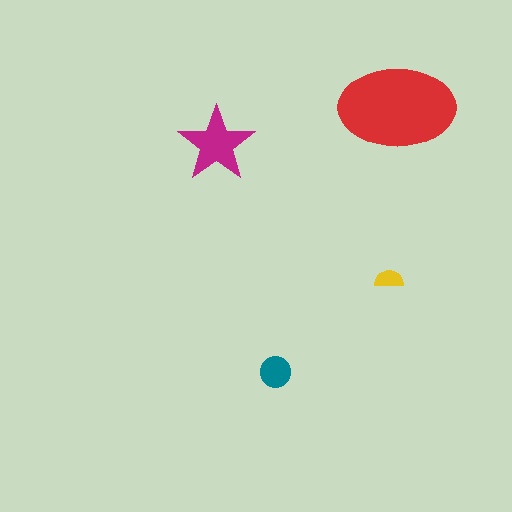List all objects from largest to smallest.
The red ellipse, the magenta star, the teal circle, the yellow semicircle.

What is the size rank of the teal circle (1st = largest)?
3rd.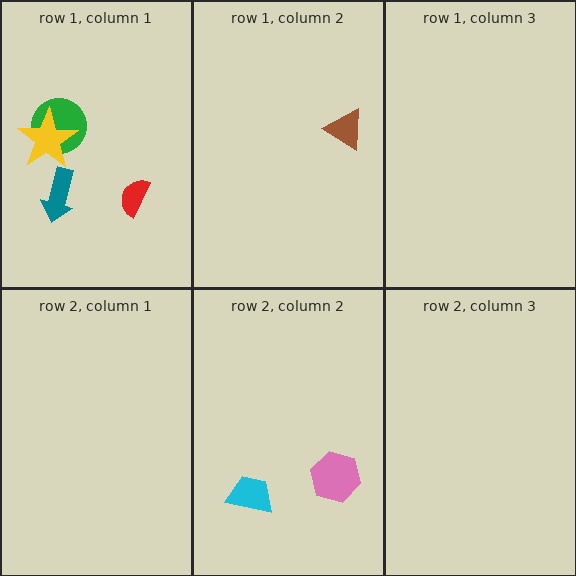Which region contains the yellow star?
The row 1, column 1 region.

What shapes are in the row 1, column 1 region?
The teal arrow, the green circle, the red semicircle, the yellow star.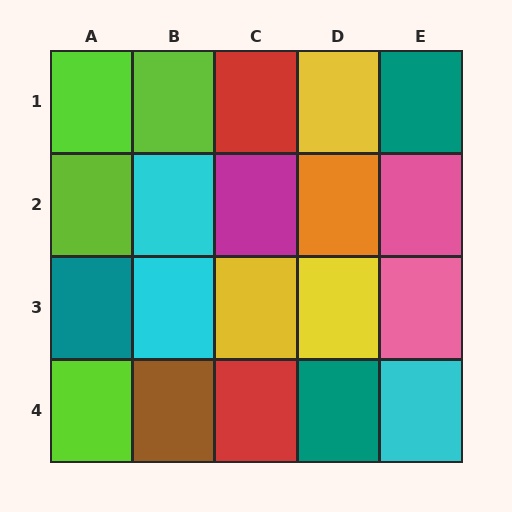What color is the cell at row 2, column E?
Pink.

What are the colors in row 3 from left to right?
Teal, cyan, yellow, yellow, pink.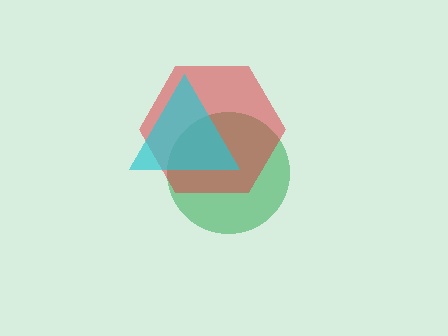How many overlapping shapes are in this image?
There are 3 overlapping shapes in the image.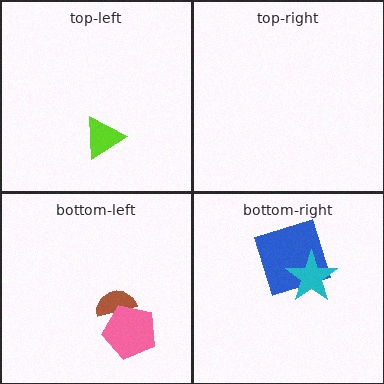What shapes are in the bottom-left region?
The brown semicircle, the pink pentagon.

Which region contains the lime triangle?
The top-left region.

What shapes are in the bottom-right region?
The blue square, the cyan star.